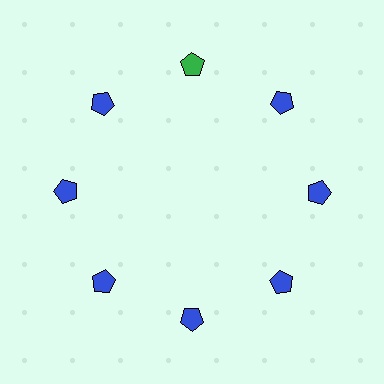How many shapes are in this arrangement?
There are 8 shapes arranged in a ring pattern.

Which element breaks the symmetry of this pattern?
The green pentagon at roughly the 12 o'clock position breaks the symmetry. All other shapes are blue pentagons.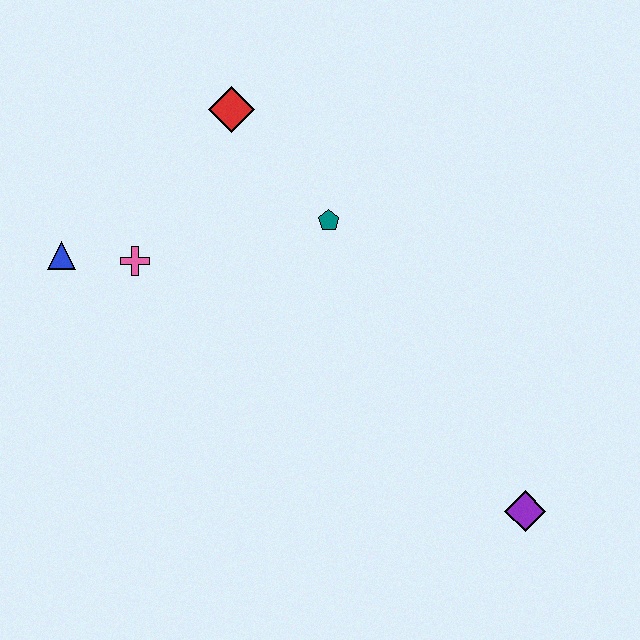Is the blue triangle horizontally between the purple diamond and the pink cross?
No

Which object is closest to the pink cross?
The blue triangle is closest to the pink cross.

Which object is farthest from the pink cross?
The purple diamond is farthest from the pink cross.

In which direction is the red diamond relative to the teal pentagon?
The red diamond is above the teal pentagon.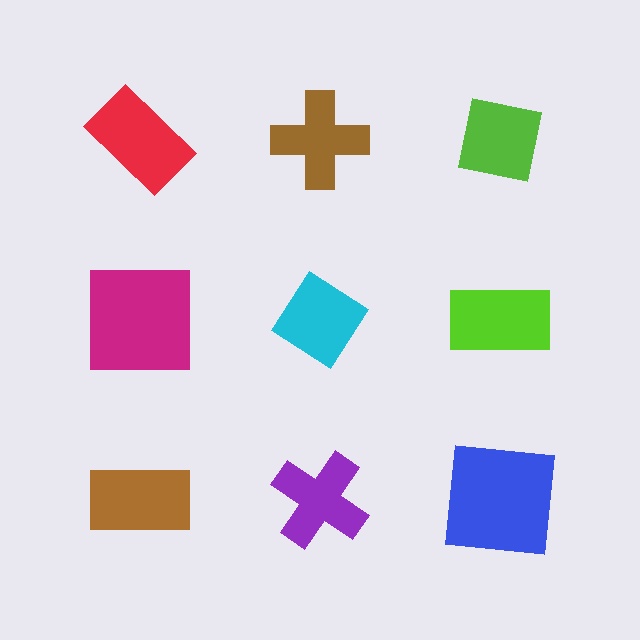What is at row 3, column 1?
A brown rectangle.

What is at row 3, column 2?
A purple cross.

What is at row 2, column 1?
A magenta square.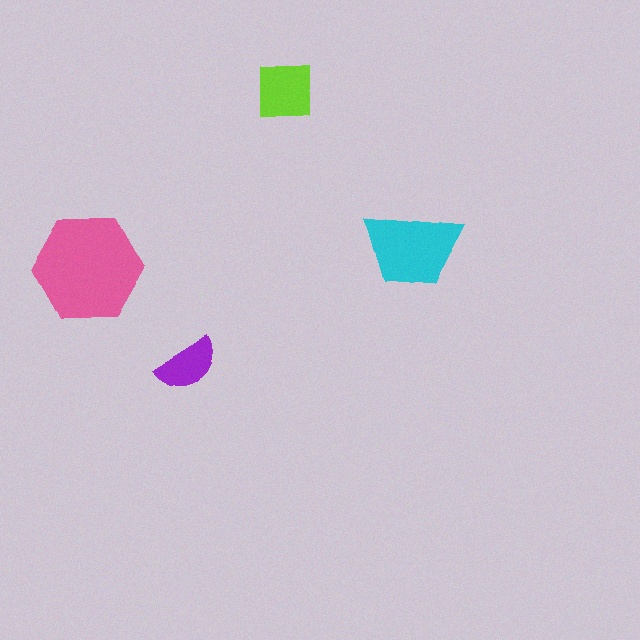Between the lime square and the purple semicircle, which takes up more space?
The lime square.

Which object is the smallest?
The purple semicircle.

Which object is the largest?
The pink hexagon.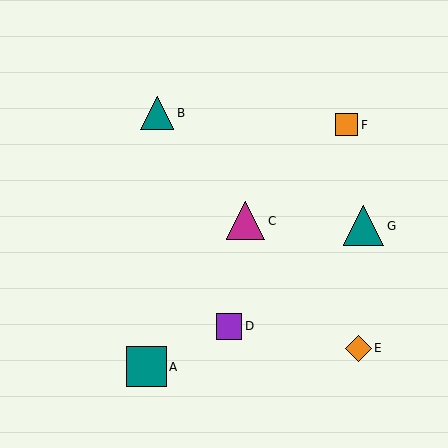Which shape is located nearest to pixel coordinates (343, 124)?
The orange square (labeled F) at (347, 125) is nearest to that location.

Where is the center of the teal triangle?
The center of the teal triangle is at (157, 113).